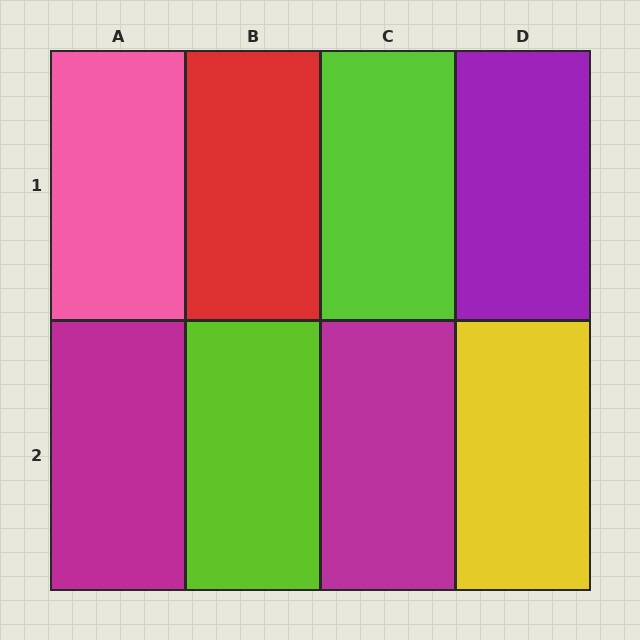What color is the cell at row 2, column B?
Lime.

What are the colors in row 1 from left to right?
Pink, red, lime, purple.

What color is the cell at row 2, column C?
Magenta.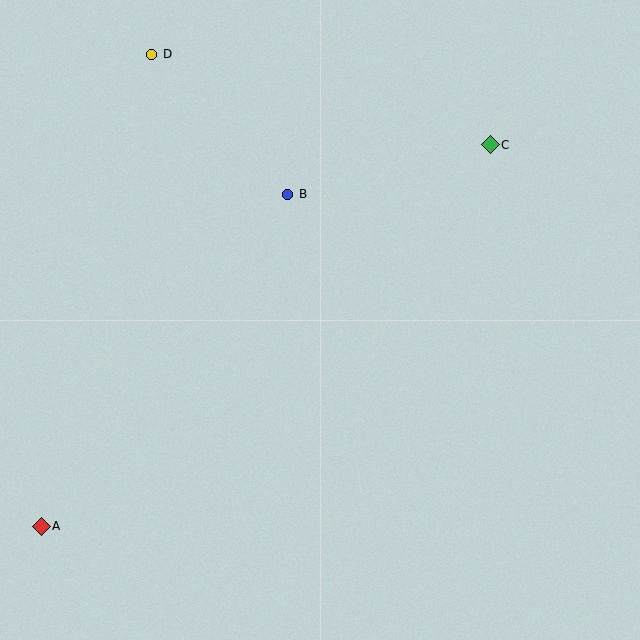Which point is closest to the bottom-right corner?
Point C is closest to the bottom-right corner.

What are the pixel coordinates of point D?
Point D is at (152, 54).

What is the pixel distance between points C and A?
The distance between C and A is 589 pixels.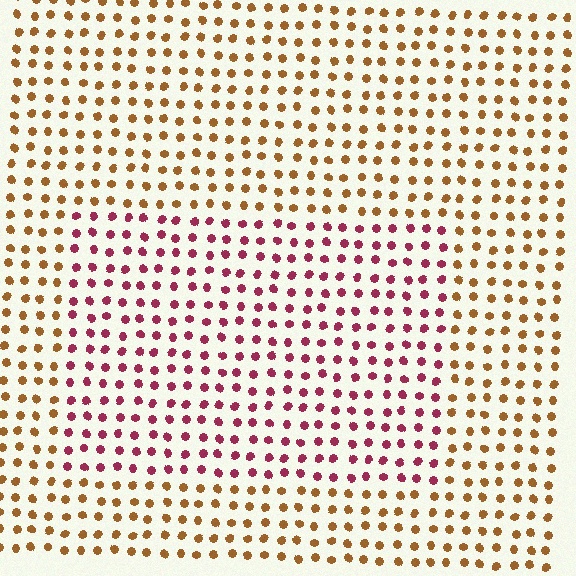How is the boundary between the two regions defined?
The boundary is defined purely by a slight shift in hue (about 53 degrees). Spacing, size, and orientation are identical on both sides.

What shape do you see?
I see a rectangle.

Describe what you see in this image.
The image is filled with small brown elements in a uniform arrangement. A rectangle-shaped region is visible where the elements are tinted to a slightly different hue, forming a subtle color boundary.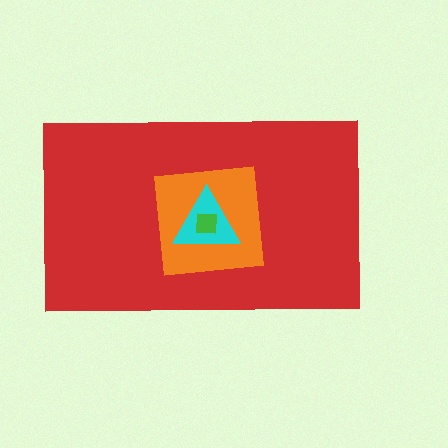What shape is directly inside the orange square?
The cyan triangle.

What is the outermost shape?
The red rectangle.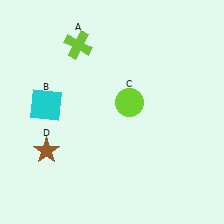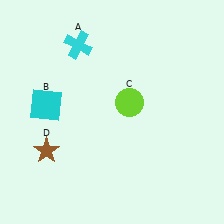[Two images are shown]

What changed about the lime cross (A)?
In Image 1, A is lime. In Image 2, it changed to cyan.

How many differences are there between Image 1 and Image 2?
There is 1 difference between the two images.